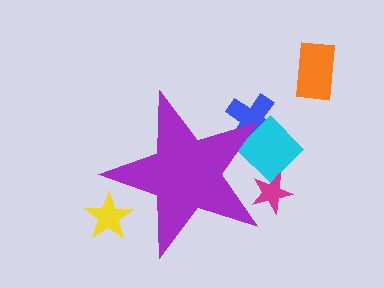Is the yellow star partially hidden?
Yes, the yellow star is partially hidden behind the purple star.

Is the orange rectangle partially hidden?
No, the orange rectangle is fully visible.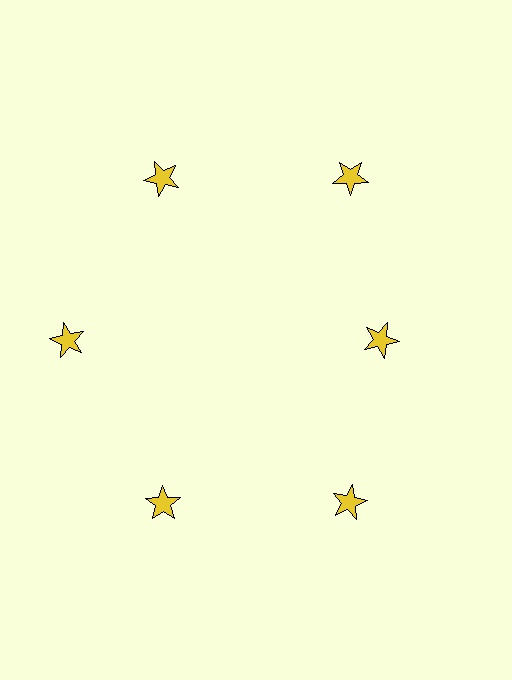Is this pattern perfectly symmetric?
No. The 6 yellow stars are arranged in a ring, but one element near the 3 o'clock position is pulled inward toward the center, breaking the 6-fold rotational symmetry.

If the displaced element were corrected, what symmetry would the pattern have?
It would have 6-fold rotational symmetry — the pattern would map onto itself every 60 degrees.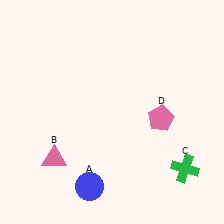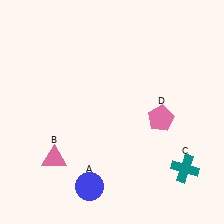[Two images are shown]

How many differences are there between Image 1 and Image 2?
There is 1 difference between the two images.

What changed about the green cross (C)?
In Image 1, C is green. In Image 2, it changed to teal.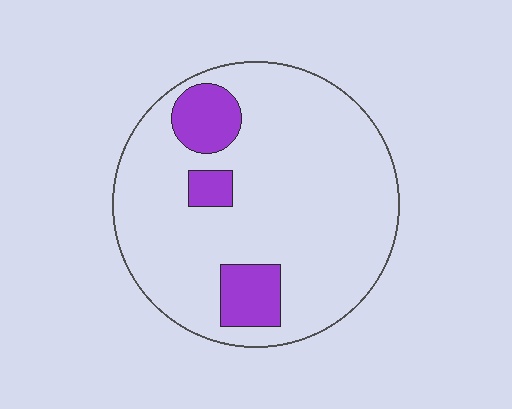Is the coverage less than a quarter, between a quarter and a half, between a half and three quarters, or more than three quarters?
Less than a quarter.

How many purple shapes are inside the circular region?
3.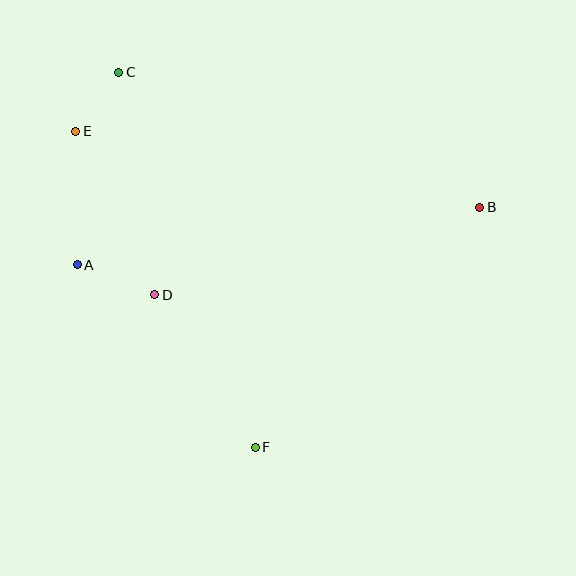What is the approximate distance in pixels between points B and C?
The distance between B and C is approximately 385 pixels.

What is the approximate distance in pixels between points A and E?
The distance between A and E is approximately 133 pixels.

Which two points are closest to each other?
Points C and E are closest to each other.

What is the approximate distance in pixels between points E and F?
The distance between E and F is approximately 363 pixels.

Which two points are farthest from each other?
Points B and E are farthest from each other.